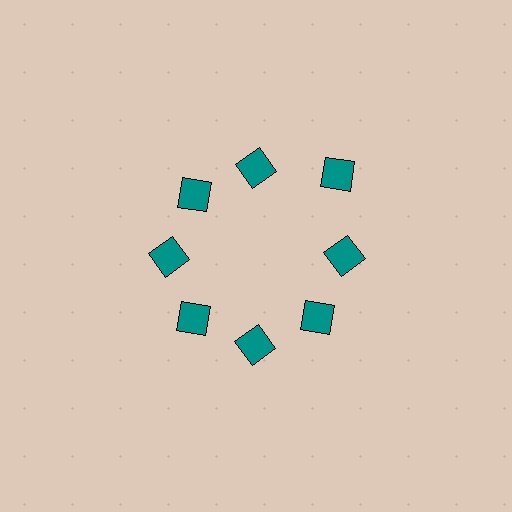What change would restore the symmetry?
The symmetry would be restored by moving it inward, back onto the ring so that all 8 squares sit at equal angles and equal distance from the center.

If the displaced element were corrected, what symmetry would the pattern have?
It would have 8-fold rotational symmetry — the pattern would map onto itself every 45 degrees.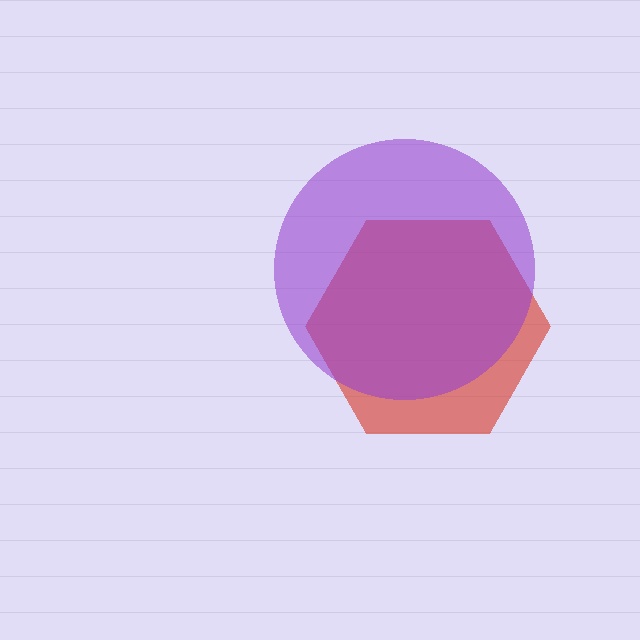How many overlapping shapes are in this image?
There are 2 overlapping shapes in the image.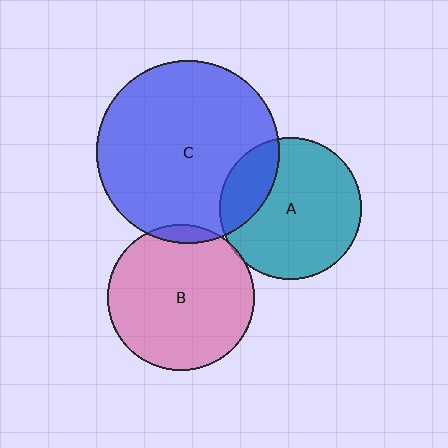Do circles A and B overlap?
Yes.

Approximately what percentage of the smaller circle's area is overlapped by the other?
Approximately 5%.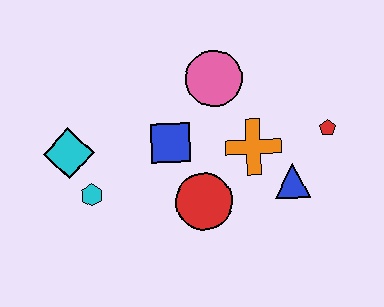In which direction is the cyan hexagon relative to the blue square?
The cyan hexagon is to the left of the blue square.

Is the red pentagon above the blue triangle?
Yes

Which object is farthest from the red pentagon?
The cyan diamond is farthest from the red pentagon.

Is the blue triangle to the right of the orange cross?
Yes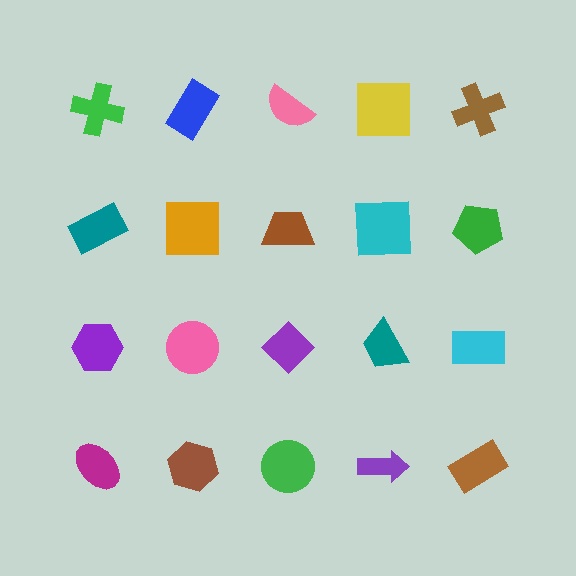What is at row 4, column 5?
A brown rectangle.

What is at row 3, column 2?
A pink circle.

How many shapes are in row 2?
5 shapes.